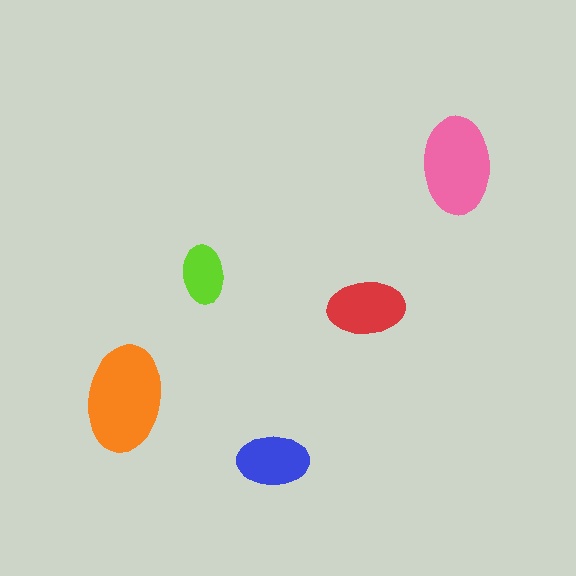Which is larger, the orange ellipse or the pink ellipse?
The orange one.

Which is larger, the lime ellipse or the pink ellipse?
The pink one.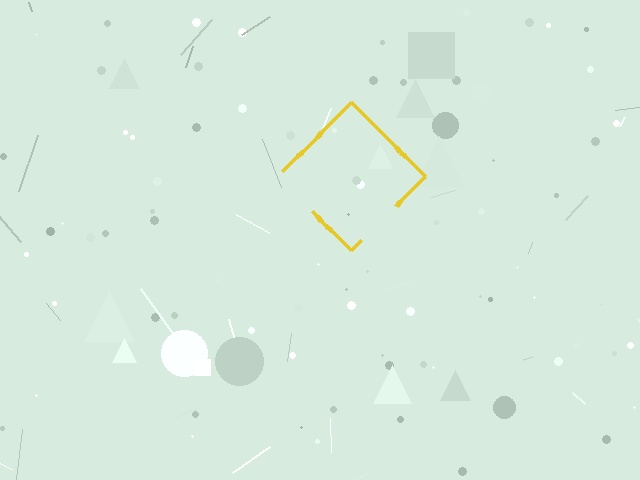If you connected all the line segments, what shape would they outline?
They would outline a diamond.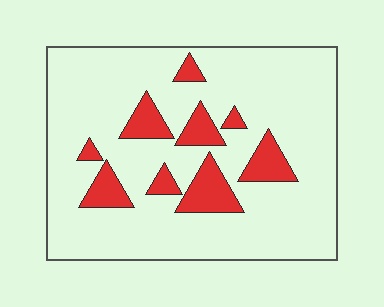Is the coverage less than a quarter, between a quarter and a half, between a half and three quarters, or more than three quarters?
Less than a quarter.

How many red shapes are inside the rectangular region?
9.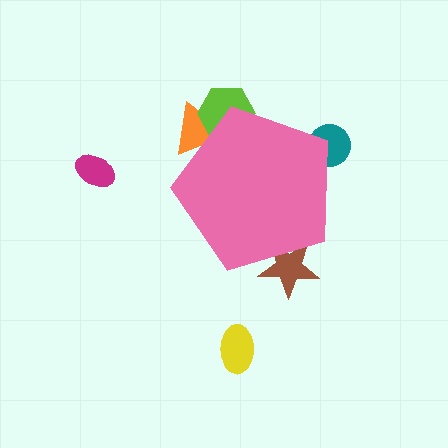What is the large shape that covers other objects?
A pink pentagon.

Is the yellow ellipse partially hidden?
No, the yellow ellipse is fully visible.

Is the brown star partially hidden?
Yes, the brown star is partially hidden behind the pink pentagon.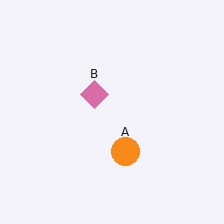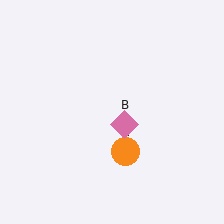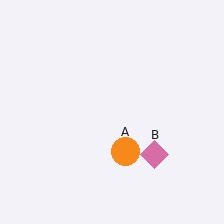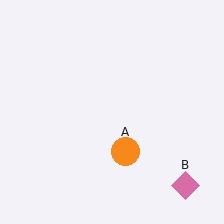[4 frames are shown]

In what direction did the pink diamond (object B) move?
The pink diamond (object B) moved down and to the right.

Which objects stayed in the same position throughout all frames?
Orange circle (object A) remained stationary.